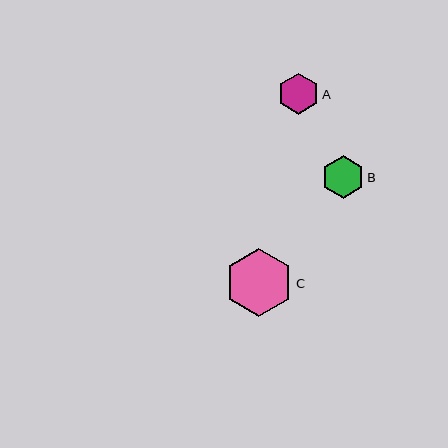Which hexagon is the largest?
Hexagon C is the largest with a size of approximately 68 pixels.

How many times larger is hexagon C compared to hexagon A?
Hexagon C is approximately 1.6 times the size of hexagon A.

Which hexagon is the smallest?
Hexagon A is the smallest with a size of approximately 41 pixels.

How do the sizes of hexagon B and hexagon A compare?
Hexagon B and hexagon A are approximately the same size.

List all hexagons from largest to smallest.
From largest to smallest: C, B, A.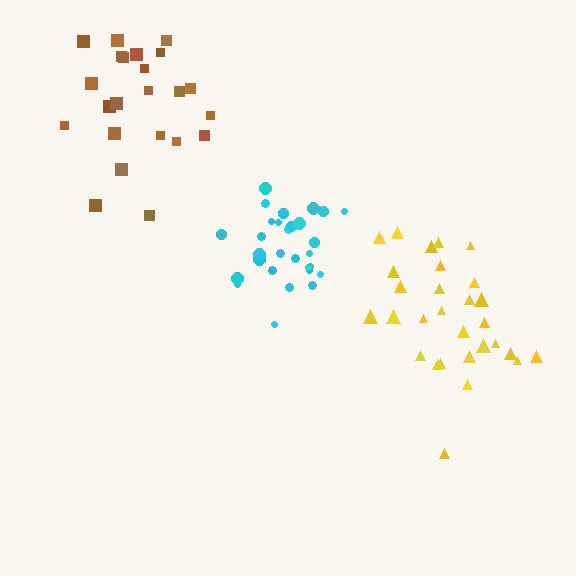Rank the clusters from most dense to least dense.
cyan, yellow, brown.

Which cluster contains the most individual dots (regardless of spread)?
Cyan (29).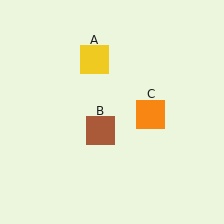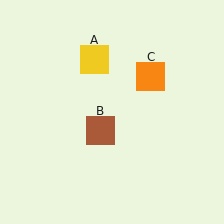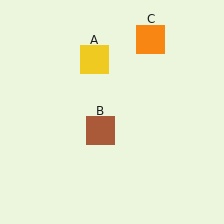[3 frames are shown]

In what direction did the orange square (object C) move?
The orange square (object C) moved up.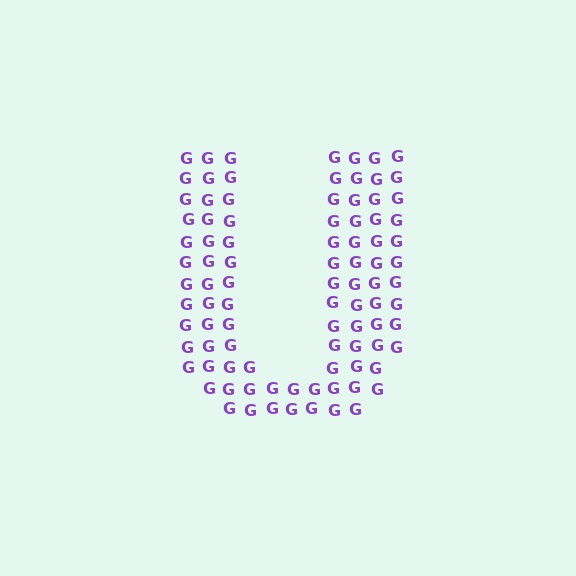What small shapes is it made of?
It is made of small letter G's.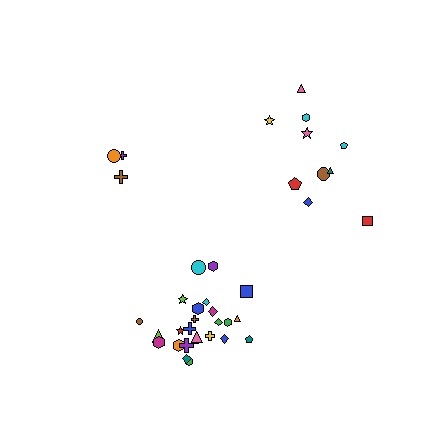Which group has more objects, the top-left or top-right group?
The top-right group.